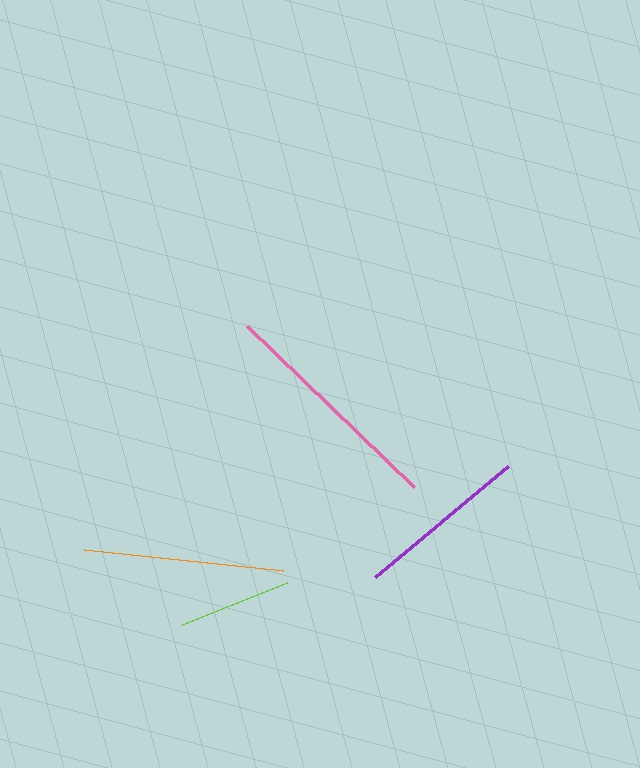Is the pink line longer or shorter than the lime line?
The pink line is longer than the lime line.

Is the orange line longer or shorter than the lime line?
The orange line is longer than the lime line.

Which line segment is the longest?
The pink line is the longest at approximately 232 pixels.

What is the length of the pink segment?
The pink segment is approximately 232 pixels long.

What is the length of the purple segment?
The purple segment is approximately 174 pixels long.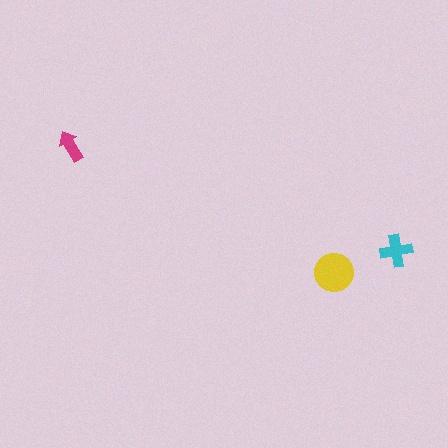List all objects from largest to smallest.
The yellow circle, the cyan cross, the magenta arrow.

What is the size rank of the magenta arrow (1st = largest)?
3rd.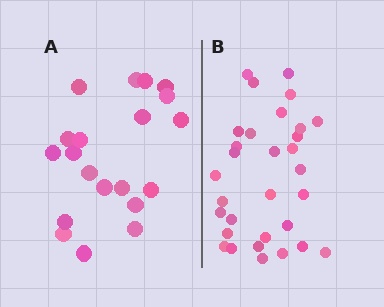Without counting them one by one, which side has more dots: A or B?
Region B (the right region) has more dots.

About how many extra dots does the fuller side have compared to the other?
Region B has roughly 12 or so more dots than region A.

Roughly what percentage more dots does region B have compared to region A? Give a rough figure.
About 55% more.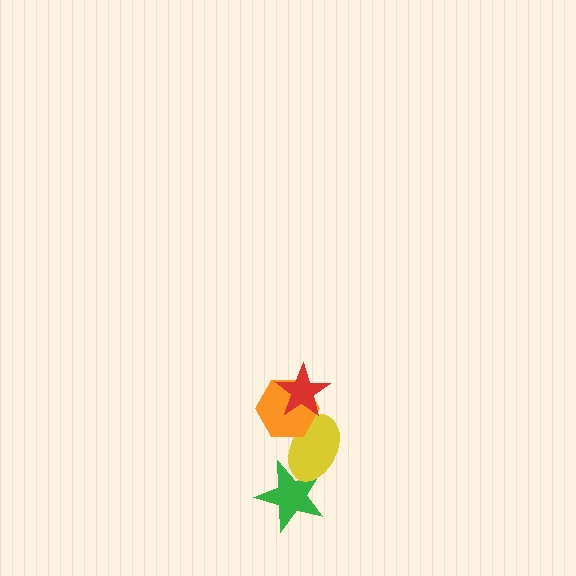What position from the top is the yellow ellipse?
The yellow ellipse is 3rd from the top.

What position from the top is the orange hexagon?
The orange hexagon is 2nd from the top.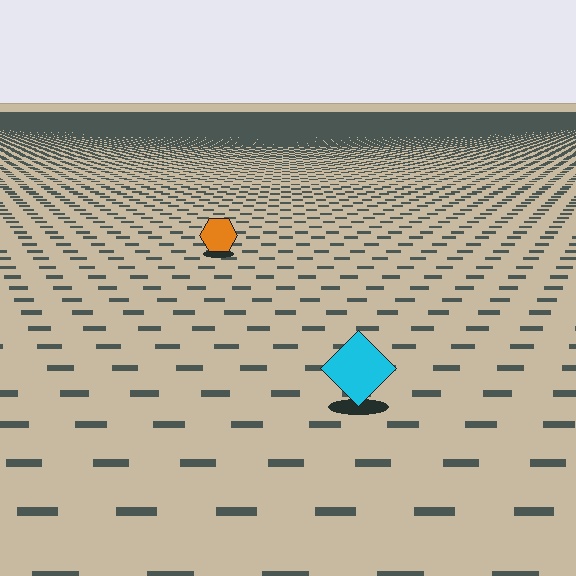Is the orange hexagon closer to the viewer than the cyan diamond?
No. The cyan diamond is closer — you can tell from the texture gradient: the ground texture is coarser near it.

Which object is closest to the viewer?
The cyan diamond is closest. The texture marks near it are larger and more spread out.